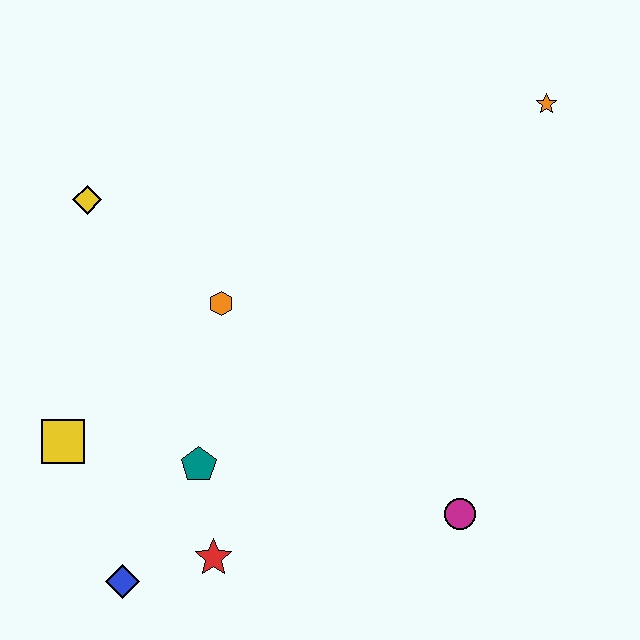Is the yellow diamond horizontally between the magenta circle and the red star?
No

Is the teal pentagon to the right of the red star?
No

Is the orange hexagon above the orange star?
No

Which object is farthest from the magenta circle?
The yellow diamond is farthest from the magenta circle.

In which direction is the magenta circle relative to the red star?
The magenta circle is to the right of the red star.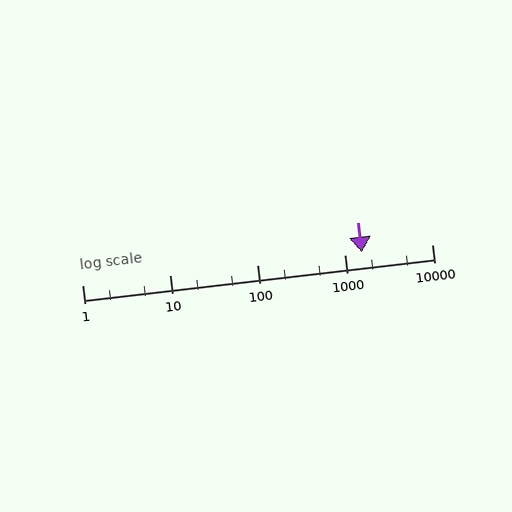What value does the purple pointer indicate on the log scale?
The pointer indicates approximately 1600.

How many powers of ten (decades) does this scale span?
The scale spans 4 decades, from 1 to 10000.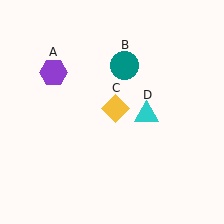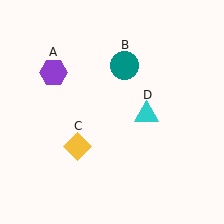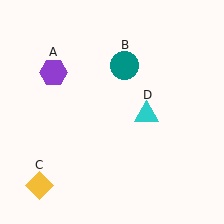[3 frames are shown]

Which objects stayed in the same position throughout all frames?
Purple hexagon (object A) and teal circle (object B) and cyan triangle (object D) remained stationary.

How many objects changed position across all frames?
1 object changed position: yellow diamond (object C).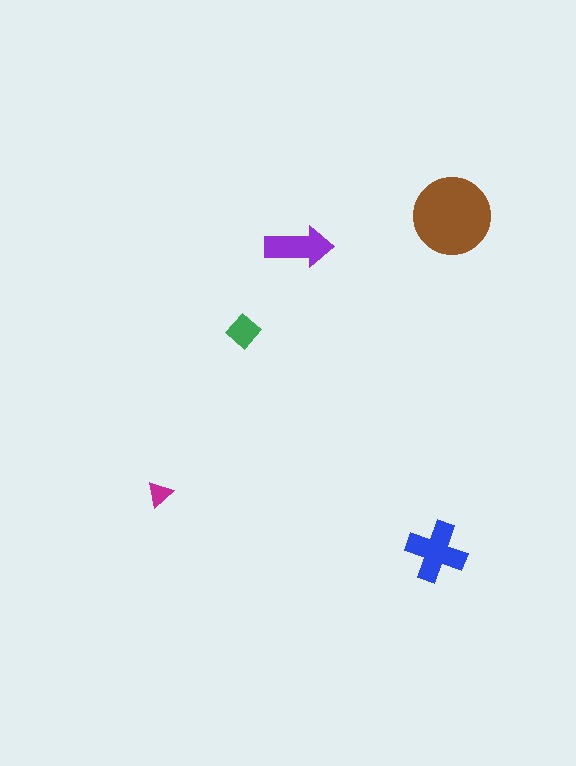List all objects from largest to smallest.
The brown circle, the blue cross, the purple arrow, the green diamond, the magenta triangle.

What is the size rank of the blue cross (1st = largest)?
2nd.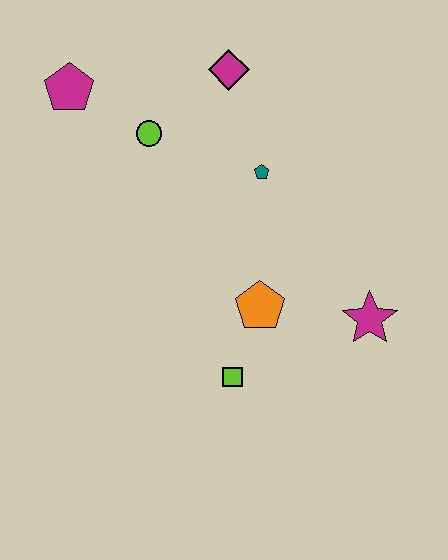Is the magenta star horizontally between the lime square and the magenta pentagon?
No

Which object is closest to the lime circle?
The magenta pentagon is closest to the lime circle.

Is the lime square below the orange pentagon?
Yes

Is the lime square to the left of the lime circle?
No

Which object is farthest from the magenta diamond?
The lime square is farthest from the magenta diamond.